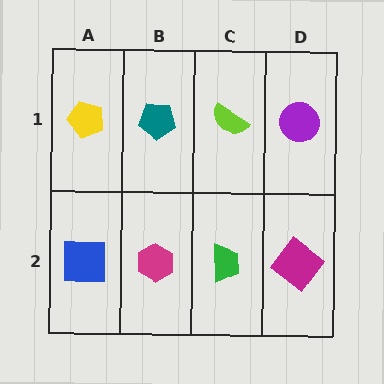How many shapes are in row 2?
4 shapes.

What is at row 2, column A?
A blue square.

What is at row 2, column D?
A magenta diamond.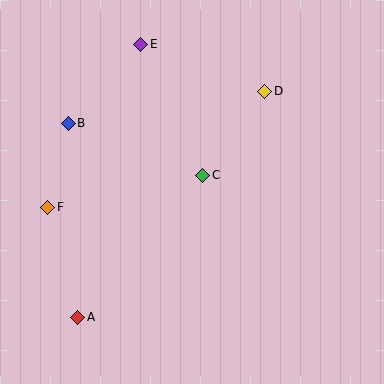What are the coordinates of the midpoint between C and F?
The midpoint between C and F is at (125, 191).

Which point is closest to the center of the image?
Point C at (203, 175) is closest to the center.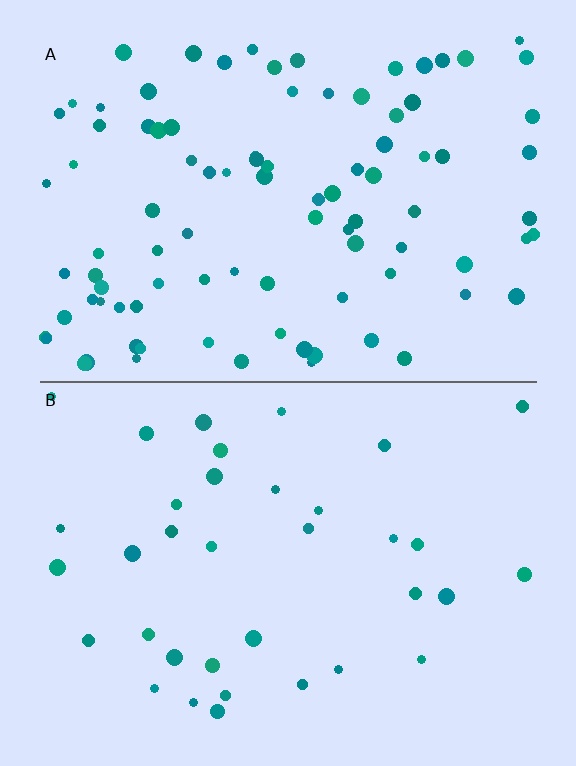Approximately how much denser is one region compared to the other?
Approximately 2.6× — region A over region B.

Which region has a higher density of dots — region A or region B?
A (the top).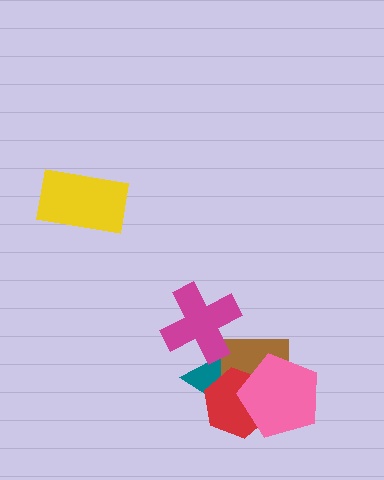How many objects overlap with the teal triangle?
4 objects overlap with the teal triangle.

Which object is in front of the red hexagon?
The pink pentagon is in front of the red hexagon.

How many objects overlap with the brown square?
3 objects overlap with the brown square.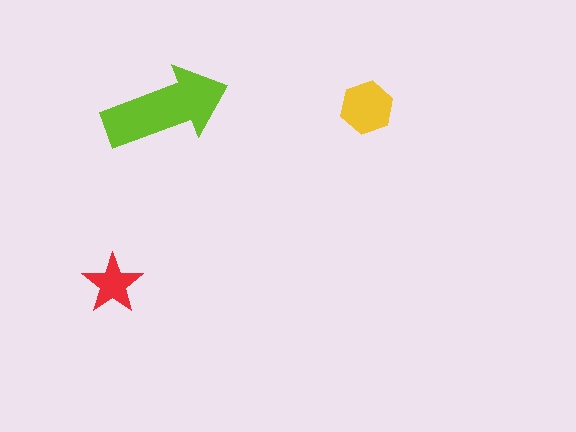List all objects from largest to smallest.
The lime arrow, the yellow hexagon, the red star.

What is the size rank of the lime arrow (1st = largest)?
1st.